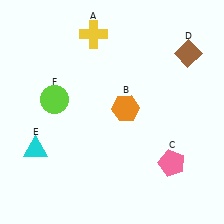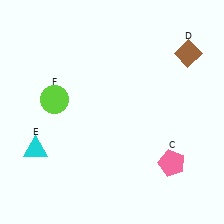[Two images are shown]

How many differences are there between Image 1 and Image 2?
There are 2 differences between the two images.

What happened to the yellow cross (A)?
The yellow cross (A) was removed in Image 2. It was in the top-left area of Image 1.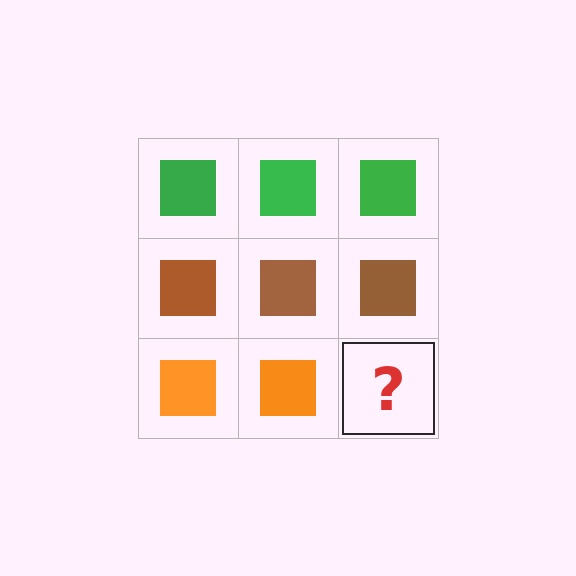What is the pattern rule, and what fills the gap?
The rule is that each row has a consistent color. The gap should be filled with an orange square.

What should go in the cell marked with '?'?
The missing cell should contain an orange square.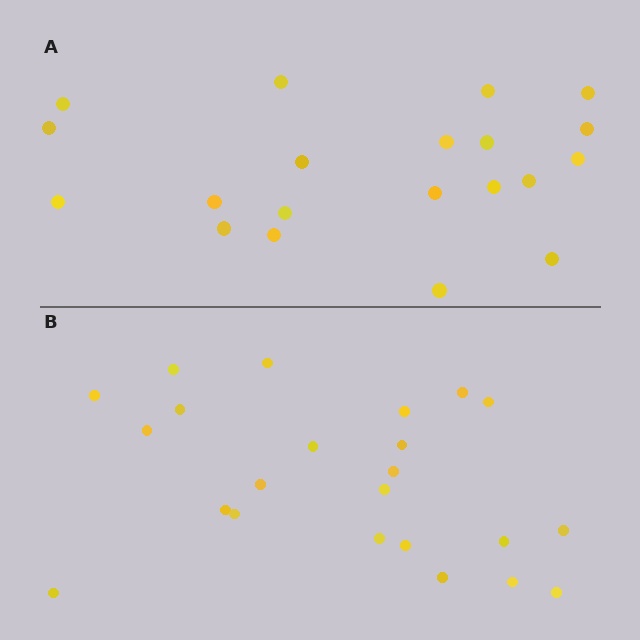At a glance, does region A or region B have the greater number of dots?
Region B (the bottom region) has more dots.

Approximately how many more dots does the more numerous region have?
Region B has just a few more — roughly 2 or 3 more dots than region A.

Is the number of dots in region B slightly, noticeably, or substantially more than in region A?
Region B has only slightly more — the two regions are fairly close. The ratio is roughly 1.1 to 1.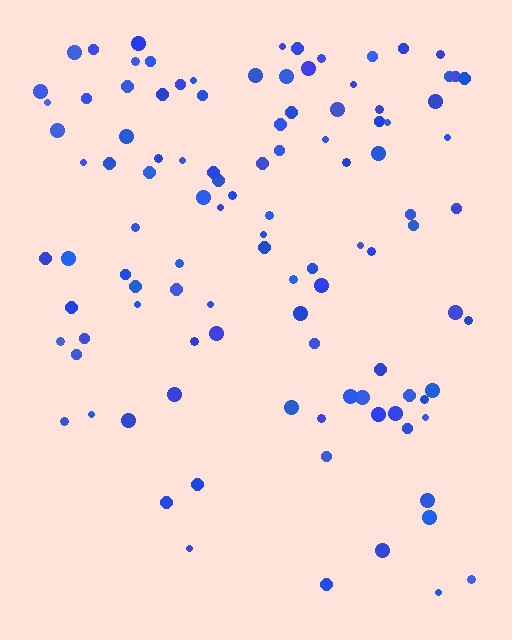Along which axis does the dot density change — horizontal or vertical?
Vertical.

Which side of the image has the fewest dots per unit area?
The bottom.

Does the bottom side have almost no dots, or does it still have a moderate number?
Still a moderate number, just noticeably fewer than the top.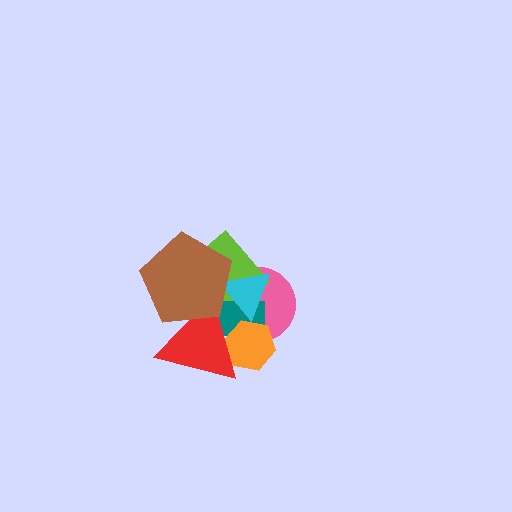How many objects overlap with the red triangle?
6 objects overlap with the red triangle.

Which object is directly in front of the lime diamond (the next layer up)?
The teal rectangle is directly in front of the lime diamond.